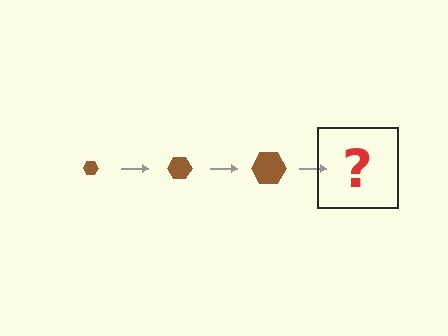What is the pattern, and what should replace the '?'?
The pattern is that the hexagon gets progressively larger each step. The '?' should be a brown hexagon, larger than the previous one.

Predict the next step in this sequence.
The next step is a brown hexagon, larger than the previous one.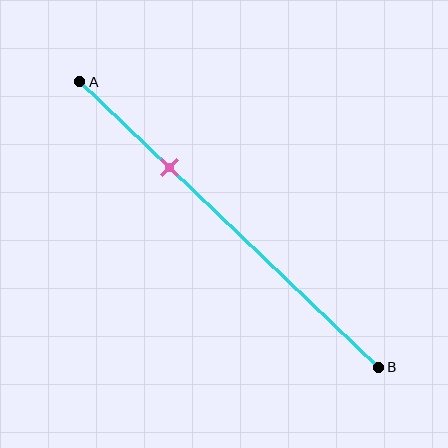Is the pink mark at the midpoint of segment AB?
No, the mark is at about 30% from A, not at the 50% midpoint.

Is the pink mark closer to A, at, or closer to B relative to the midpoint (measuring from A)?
The pink mark is closer to point A than the midpoint of segment AB.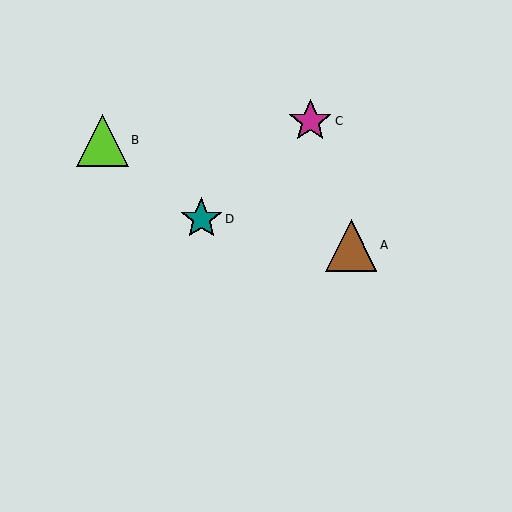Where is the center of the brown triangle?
The center of the brown triangle is at (351, 246).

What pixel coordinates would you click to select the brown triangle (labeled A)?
Click at (351, 246) to select the brown triangle A.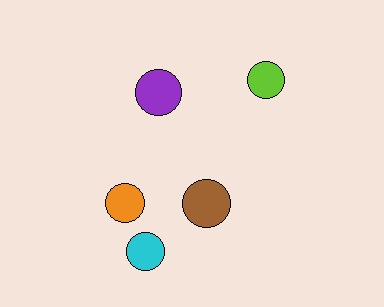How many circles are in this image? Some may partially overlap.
There are 5 circles.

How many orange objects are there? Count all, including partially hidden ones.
There is 1 orange object.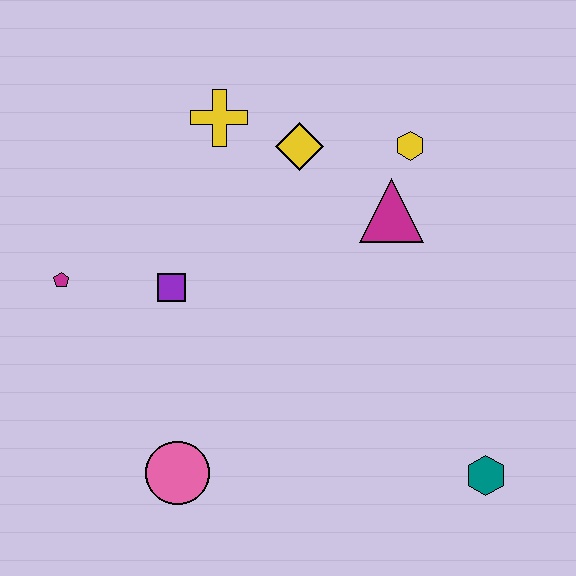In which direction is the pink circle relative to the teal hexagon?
The pink circle is to the left of the teal hexagon.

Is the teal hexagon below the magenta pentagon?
Yes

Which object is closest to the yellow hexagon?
The magenta triangle is closest to the yellow hexagon.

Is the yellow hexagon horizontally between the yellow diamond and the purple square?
No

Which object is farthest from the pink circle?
The yellow hexagon is farthest from the pink circle.